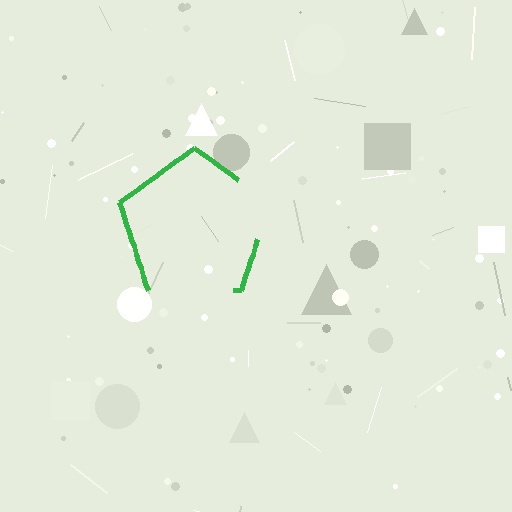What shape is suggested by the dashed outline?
The dashed outline suggests a pentagon.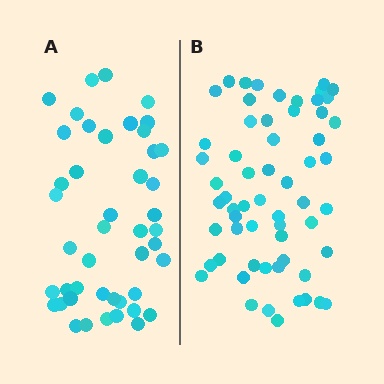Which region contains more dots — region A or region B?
Region B (the right region) has more dots.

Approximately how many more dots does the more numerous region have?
Region B has approximately 15 more dots than region A.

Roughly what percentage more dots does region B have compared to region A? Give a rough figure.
About 35% more.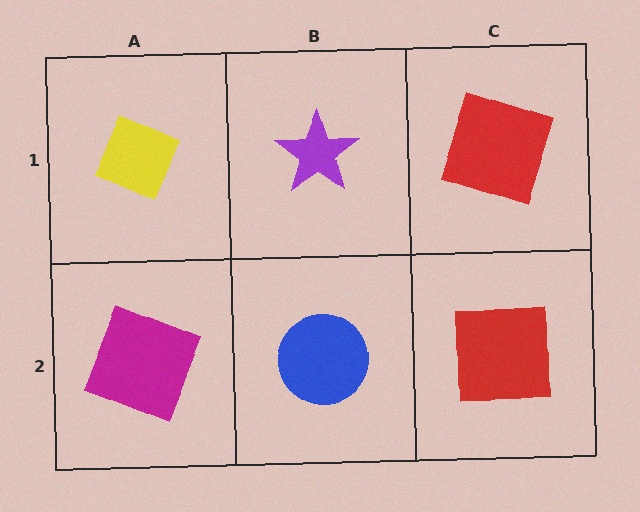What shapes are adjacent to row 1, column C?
A red square (row 2, column C), a purple star (row 1, column B).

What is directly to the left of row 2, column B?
A magenta square.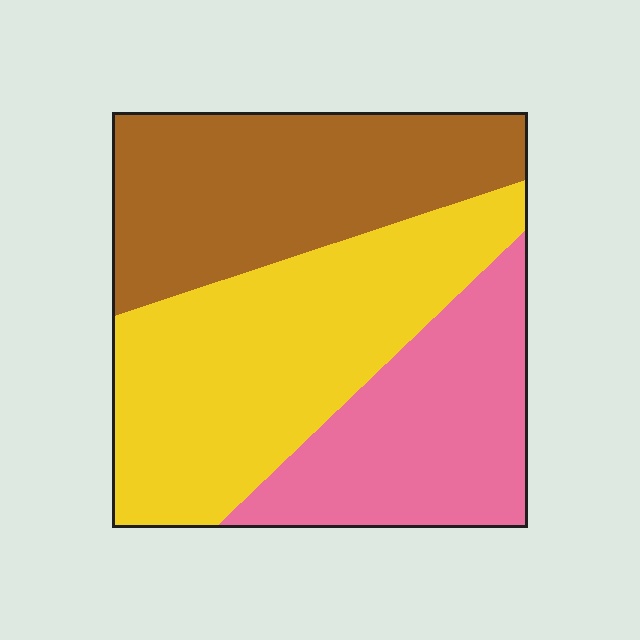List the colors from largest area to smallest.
From largest to smallest: yellow, brown, pink.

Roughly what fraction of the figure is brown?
Brown covers about 35% of the figure.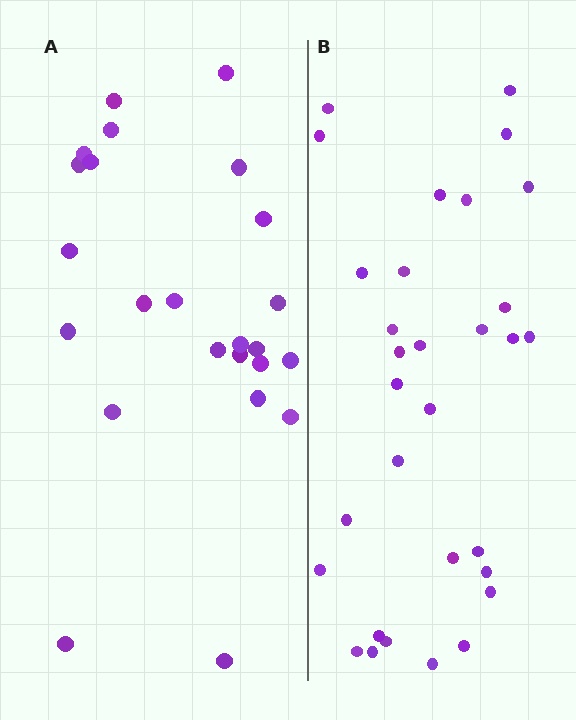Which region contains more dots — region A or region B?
Region B (the right region) has more dots.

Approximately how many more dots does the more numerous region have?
Region B has roughly 8 or so more dots than region A.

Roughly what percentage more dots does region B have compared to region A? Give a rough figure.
About 30% more.